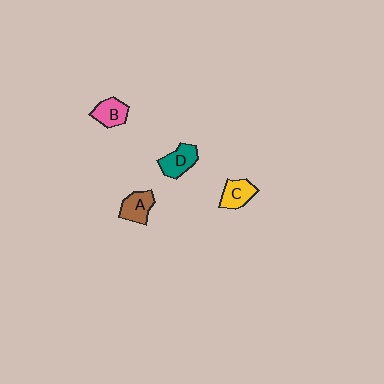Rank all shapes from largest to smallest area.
From largest to smallest: D (teal), A (brown), C (yellow), B (pink).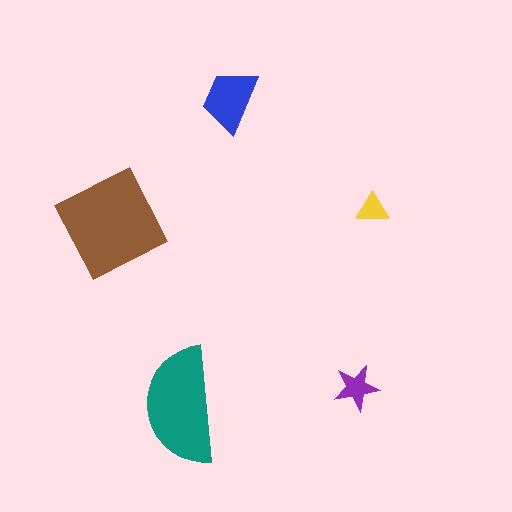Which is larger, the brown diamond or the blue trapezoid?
The brown diamond.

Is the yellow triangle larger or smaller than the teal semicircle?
Smaller.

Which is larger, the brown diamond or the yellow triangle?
The brown diamond.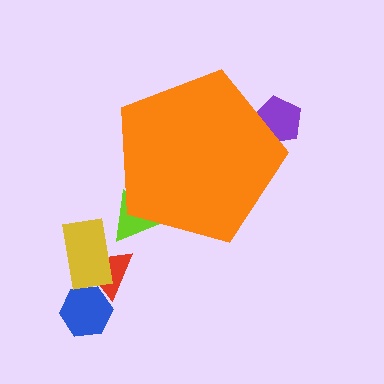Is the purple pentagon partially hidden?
Yes, the purple pentagon is partially hidden behind the orange pentagon.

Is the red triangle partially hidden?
No, the red triangle is fully visible.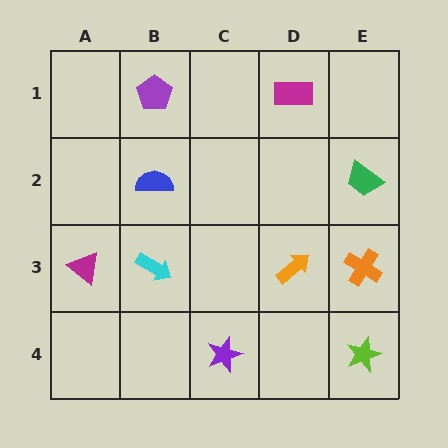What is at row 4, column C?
A purple star.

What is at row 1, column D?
A magenta rectangle.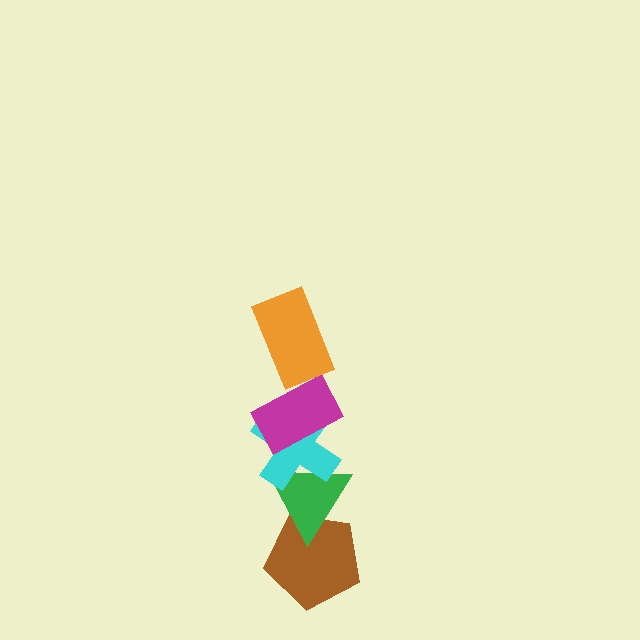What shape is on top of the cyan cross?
The magenta rectangle is on top of the cyan cross.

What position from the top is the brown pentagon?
The brown pentagon is 5th from the top.